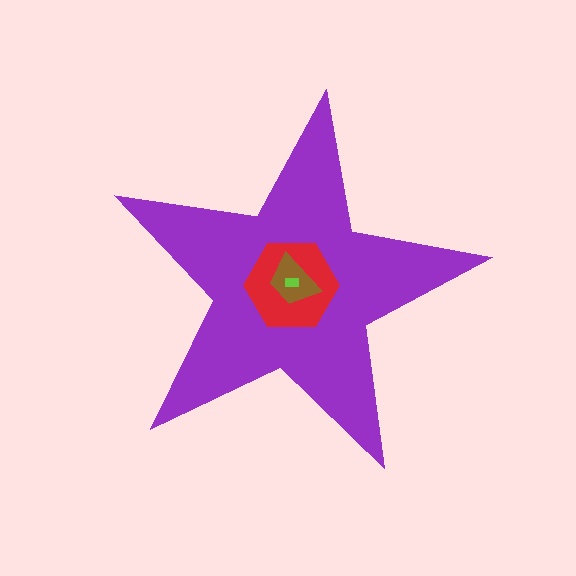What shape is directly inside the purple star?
The red hexagon.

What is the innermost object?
The lime rectangle.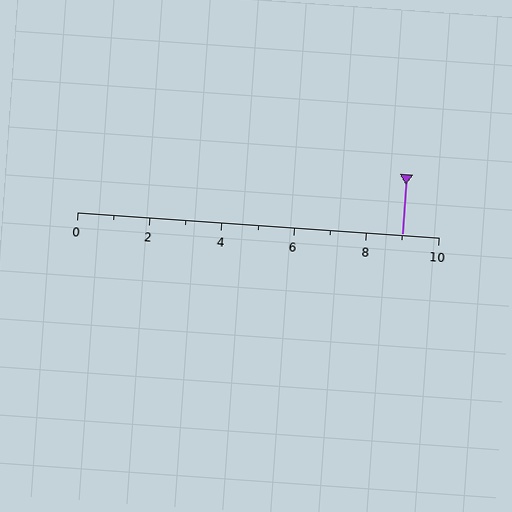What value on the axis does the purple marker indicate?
The marker indicates approximately 9.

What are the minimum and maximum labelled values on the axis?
The axis runs from 0 to 10.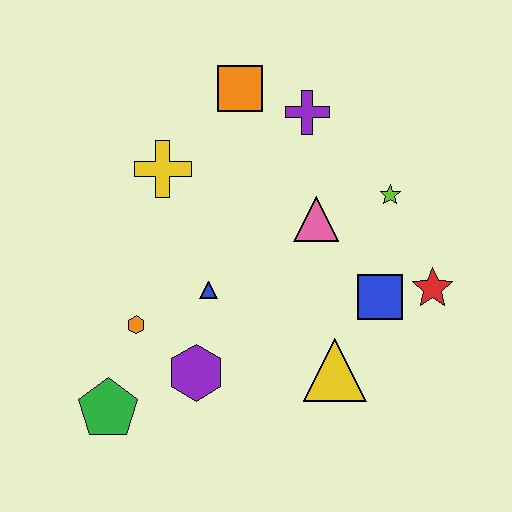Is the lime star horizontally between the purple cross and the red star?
Yes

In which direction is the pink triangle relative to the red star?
The pink triangle is to the left of the red star.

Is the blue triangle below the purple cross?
Yes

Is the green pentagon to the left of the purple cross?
Yes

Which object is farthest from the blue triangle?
The red star is farthest from the blue triangle.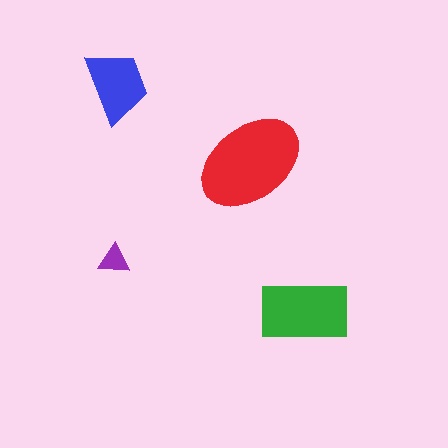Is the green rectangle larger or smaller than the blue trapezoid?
Larger.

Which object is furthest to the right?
The green rectangle is rightmost.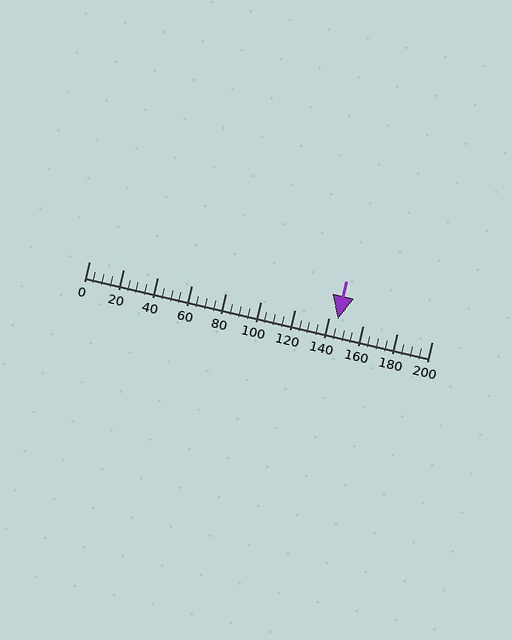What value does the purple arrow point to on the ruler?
The purple arrow points to approximately 145.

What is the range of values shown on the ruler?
The ruler shows values from 0 to 200.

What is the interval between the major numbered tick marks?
The major tick marks are spaced 20 units apart.